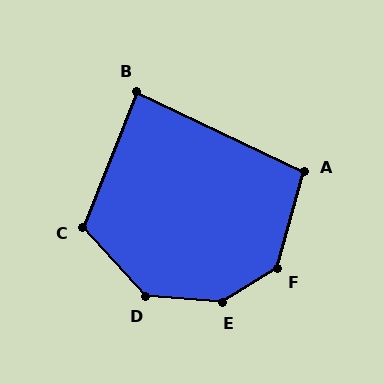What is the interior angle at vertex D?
Approximately 136 degrees (obtuse).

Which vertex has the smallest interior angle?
B, at approximately 86 degrees.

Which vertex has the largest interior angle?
E, at approximately 144 degrees.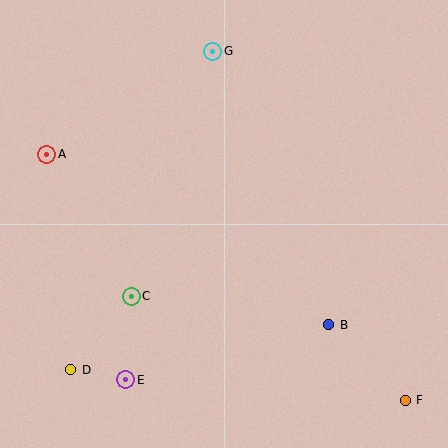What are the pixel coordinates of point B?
Point B is at (329, 325).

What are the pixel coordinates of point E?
Point E is at (126, 380).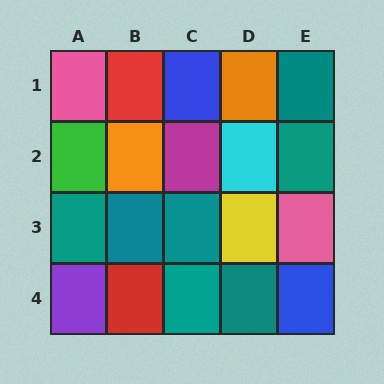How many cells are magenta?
1 cell is magenta.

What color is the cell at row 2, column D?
Cyan.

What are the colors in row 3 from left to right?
Teal, teal, teal, yellow, pink.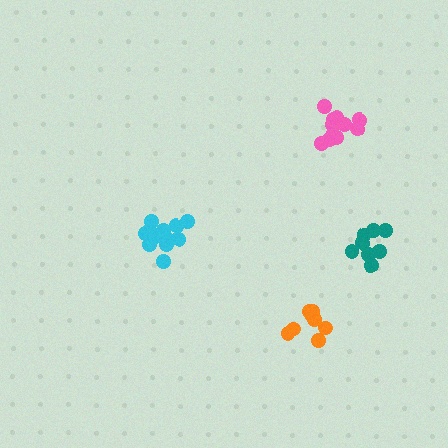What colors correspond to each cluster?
The clusters are colored: cyan, orange, pink, teal.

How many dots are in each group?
Group 1: 14 dots, Group 2: 8 dots, Group 3: 11 dots, Group 4: 8 dots (41 total).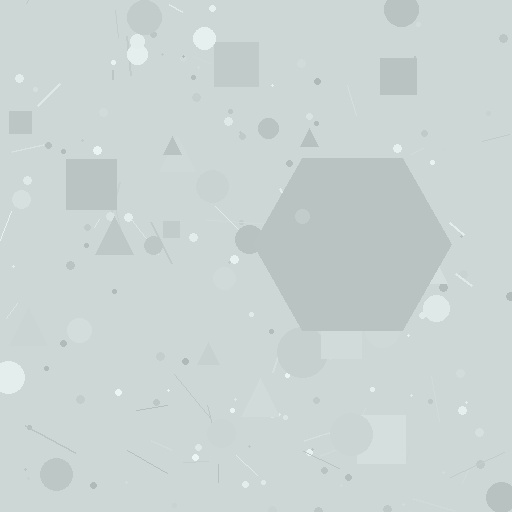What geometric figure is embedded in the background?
A hexagon is embedded in the background.